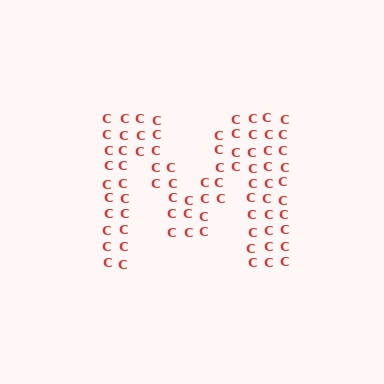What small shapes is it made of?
It is made of small letter C's.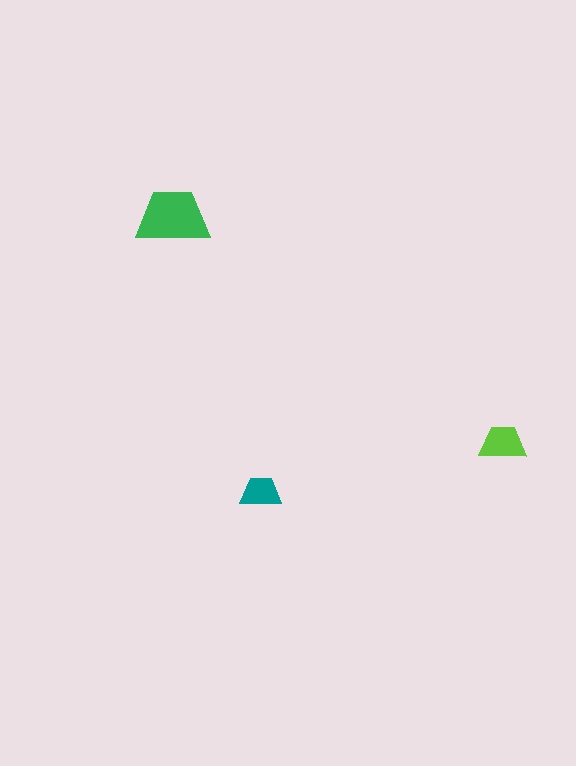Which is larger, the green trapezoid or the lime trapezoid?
The green one.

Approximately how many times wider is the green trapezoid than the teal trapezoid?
About 2 times wider.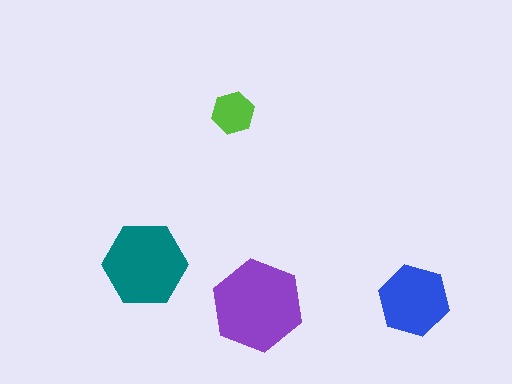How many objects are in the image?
There are 4 objects in the image.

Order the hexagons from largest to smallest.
the purple one, the teal one, the blue one, the lime one.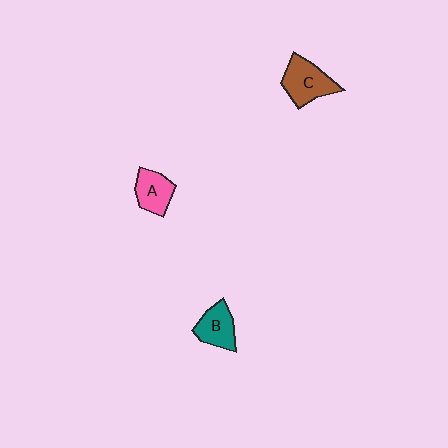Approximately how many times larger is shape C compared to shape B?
Approximately 1.2 times.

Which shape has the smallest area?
Shape A (pink).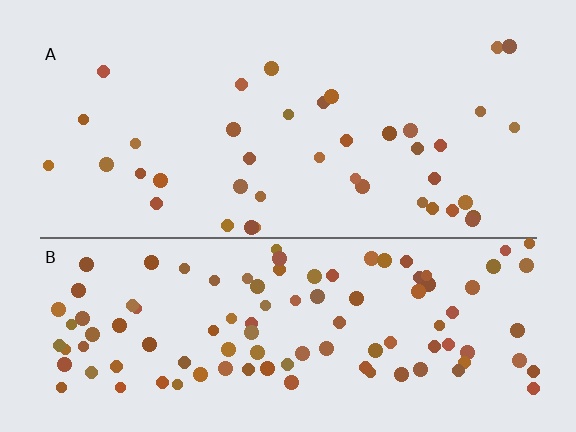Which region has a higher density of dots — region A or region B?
B (the bottom).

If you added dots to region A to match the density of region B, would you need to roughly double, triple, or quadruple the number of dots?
Approximately triple.